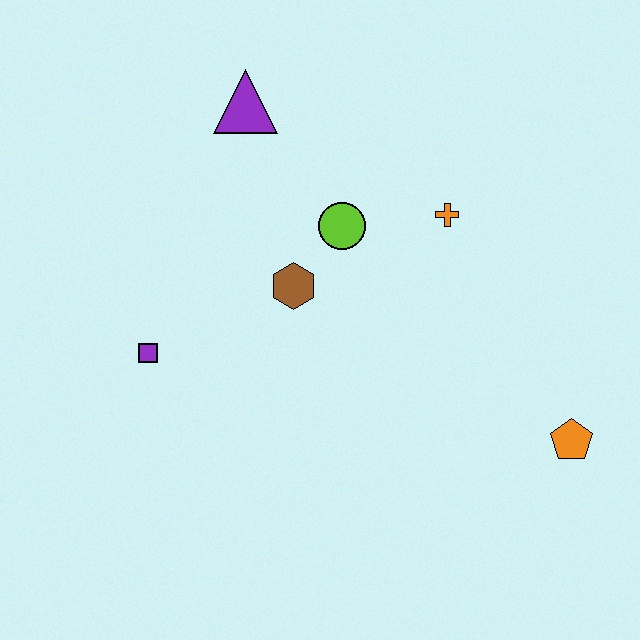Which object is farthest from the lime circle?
The orange pentagon is farthest from the lime circle.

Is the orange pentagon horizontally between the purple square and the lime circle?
No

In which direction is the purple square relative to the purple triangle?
The purple square is below the purple triangle.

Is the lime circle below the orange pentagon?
No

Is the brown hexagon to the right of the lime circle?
No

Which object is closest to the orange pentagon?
The orange cross is closest to the orange pentagon.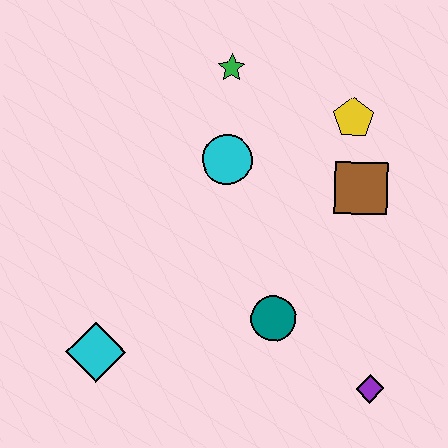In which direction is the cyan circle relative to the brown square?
The cyan circle is to the left of the brown square.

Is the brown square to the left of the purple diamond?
Yes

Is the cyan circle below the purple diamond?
No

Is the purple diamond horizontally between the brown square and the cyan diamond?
No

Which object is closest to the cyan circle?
The green star is closest to the cyan circle.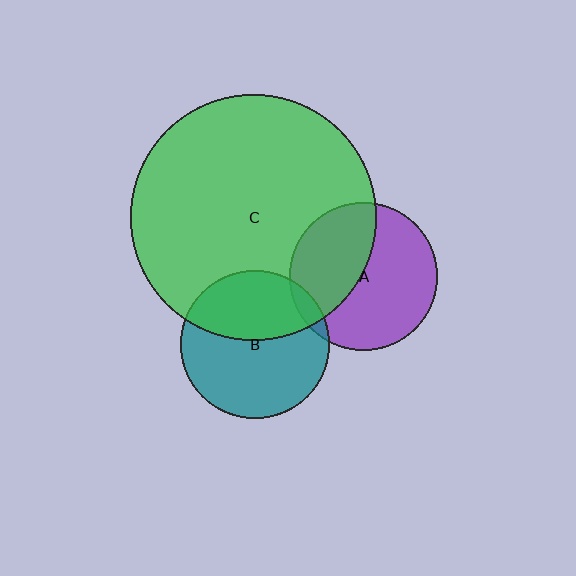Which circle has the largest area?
Circle C (green).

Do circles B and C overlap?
Yes.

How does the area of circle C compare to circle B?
Approximately 2.7 times.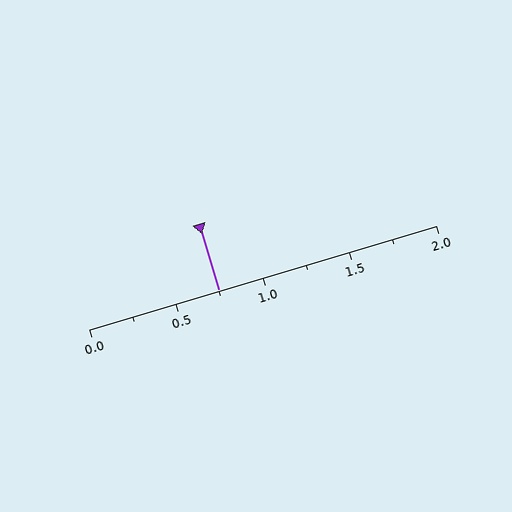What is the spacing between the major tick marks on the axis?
The major ticks are spaced 0.5 apart.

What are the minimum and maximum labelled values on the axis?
The axis runs from 0.0 to 2.0.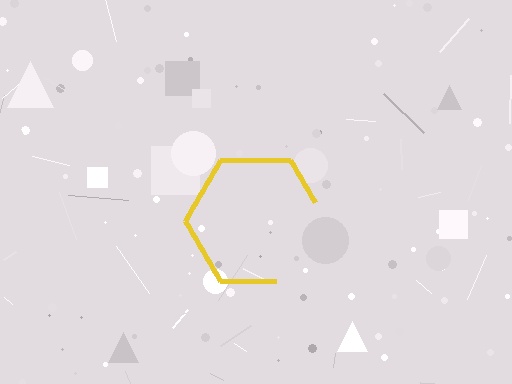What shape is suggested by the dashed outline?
The dashed outline suggests a hexagon.